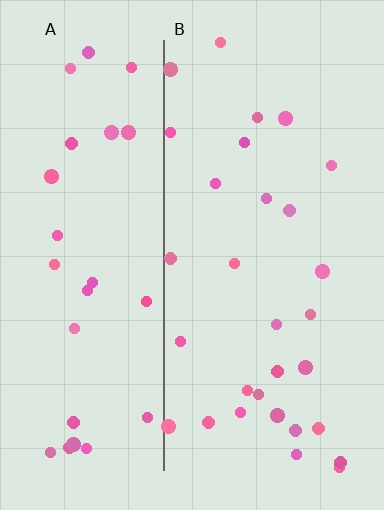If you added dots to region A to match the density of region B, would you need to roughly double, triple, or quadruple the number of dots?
Approximately double.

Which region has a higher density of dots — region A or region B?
B (the right).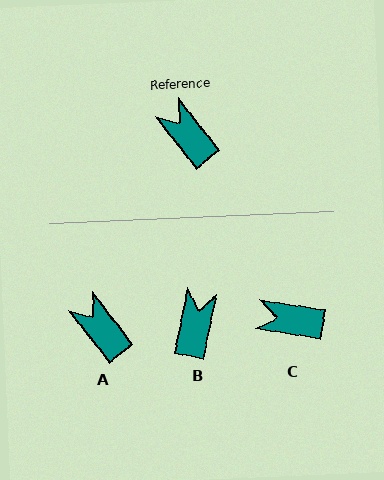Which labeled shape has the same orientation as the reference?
A.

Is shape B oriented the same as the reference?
No, it is off by about 50 degrees.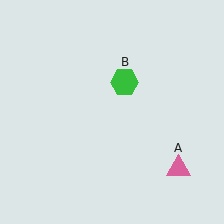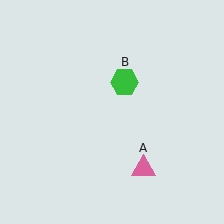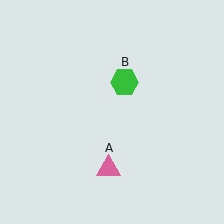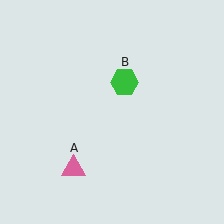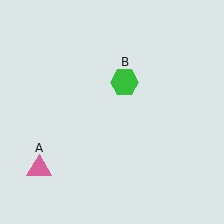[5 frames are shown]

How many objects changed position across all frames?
1 object changed position: pink triangle (object A).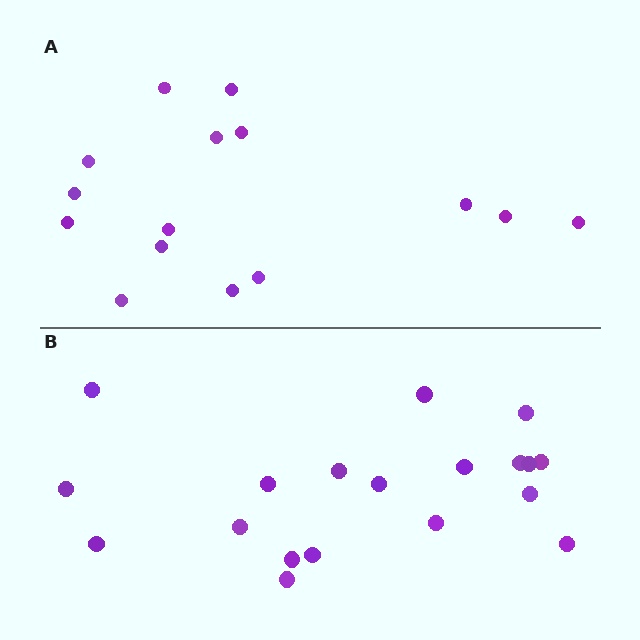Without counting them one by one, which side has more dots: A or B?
Region B (the bottom region) has more dots.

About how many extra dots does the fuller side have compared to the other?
Region B has about 4 more dots than region A.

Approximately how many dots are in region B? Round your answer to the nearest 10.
About 20 dots. (The exact count is 19, which rounds to 20.)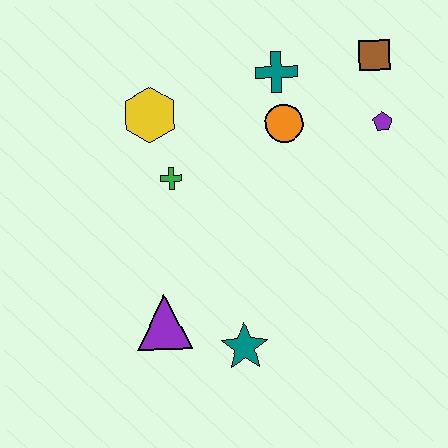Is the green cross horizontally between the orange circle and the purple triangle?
Yes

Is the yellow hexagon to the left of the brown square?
Yes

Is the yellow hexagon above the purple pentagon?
Yes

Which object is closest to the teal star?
The purple triangle is closest to the teal star.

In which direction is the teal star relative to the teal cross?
The teal star is below the teal cross.